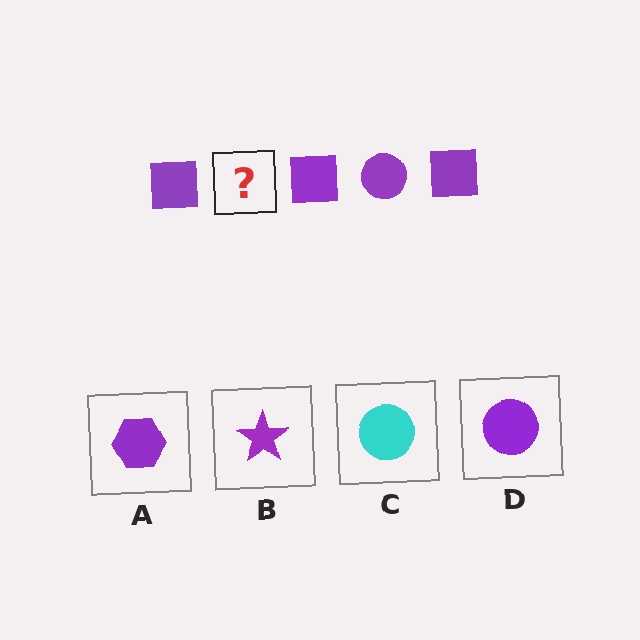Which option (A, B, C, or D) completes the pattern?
D.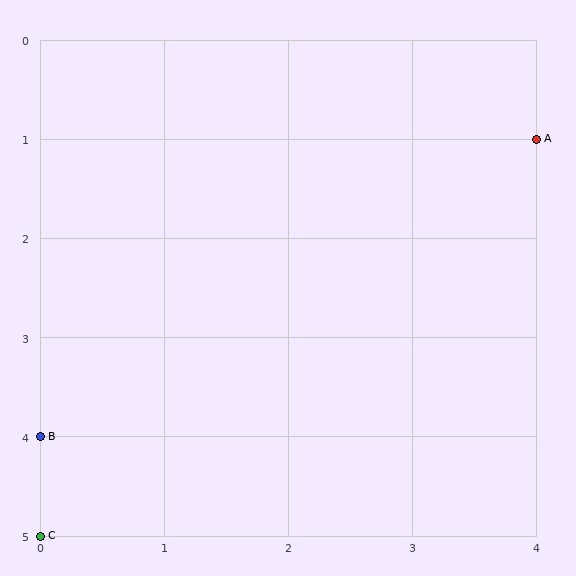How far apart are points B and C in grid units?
Points B and C are 1 row apart.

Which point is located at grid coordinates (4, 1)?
Point A is at (4, 1).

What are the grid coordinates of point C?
Point C is at grid coordinates (0, 5).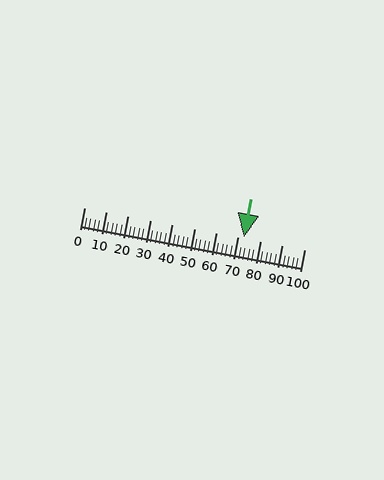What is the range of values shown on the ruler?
The ruler shows values from 0 to 100.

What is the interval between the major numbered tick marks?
The major tick marks are spaced 10 units apart.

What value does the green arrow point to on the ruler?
The green arrow points to approximately 73.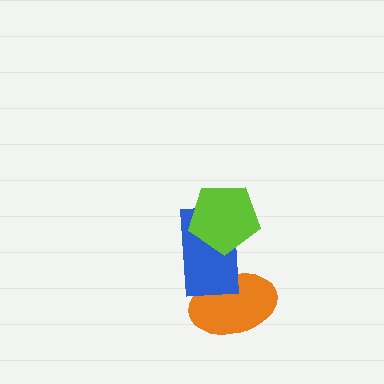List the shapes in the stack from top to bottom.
From top to bottom: the lime pentagon, the blue rectangle, the orange ellipse.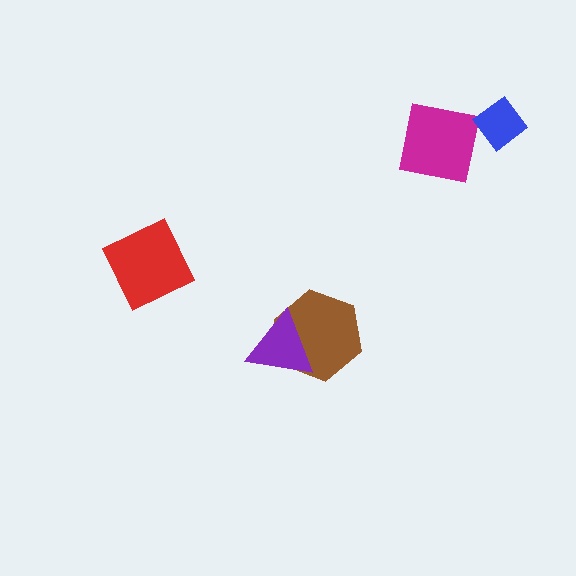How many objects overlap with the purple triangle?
1 object overlaps with the purple triangle.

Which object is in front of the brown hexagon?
The purple triangle is in front of the brown hexagon.